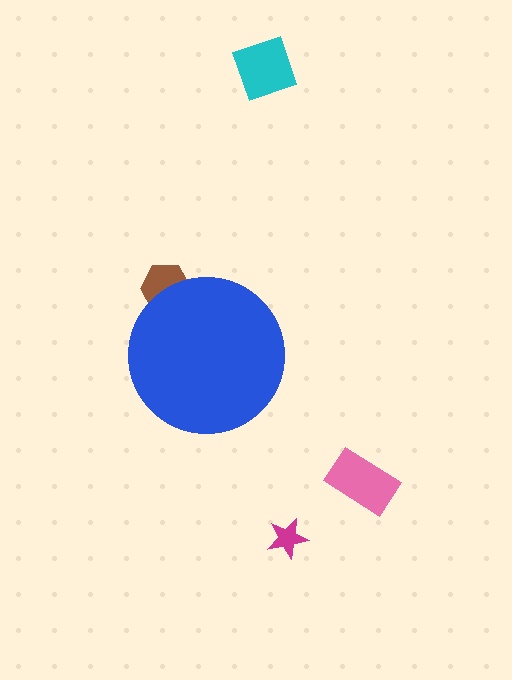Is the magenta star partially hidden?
No, the magenta star is fully visible.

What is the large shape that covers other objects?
A blue circle.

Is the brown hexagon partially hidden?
Yes, the brown hexagon is partially hidden behind the blue circle.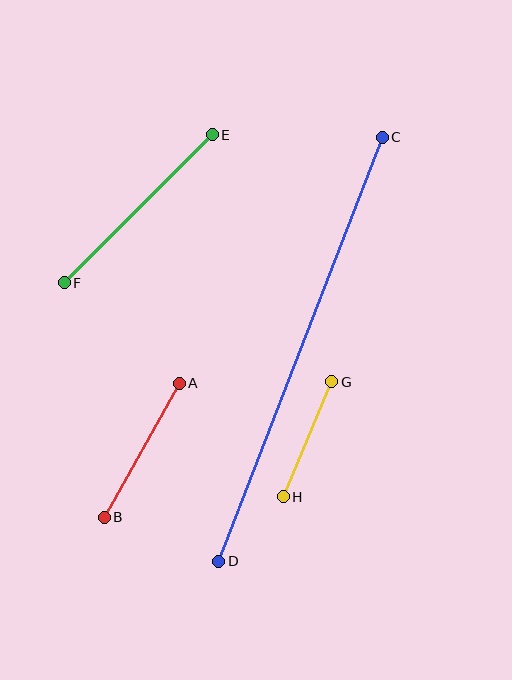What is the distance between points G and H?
The distance is approximately 125 pixels.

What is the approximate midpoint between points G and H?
The midpoint is at approximately (307, 439) pixels.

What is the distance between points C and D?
The distance is approximately 454 pixels.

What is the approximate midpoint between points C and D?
The midpoint is at approximately (300, 349) pixels.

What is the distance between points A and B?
The distance is approximately 154 pixels.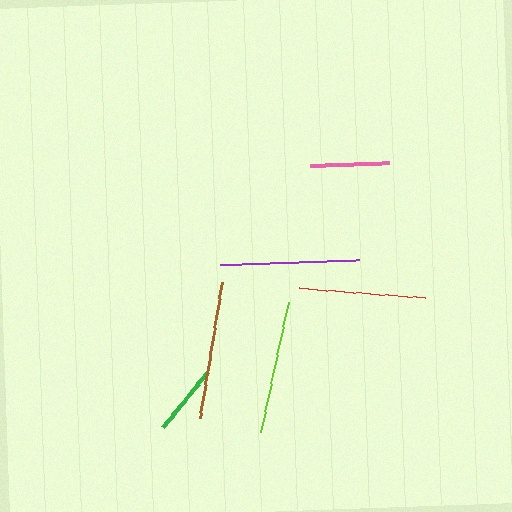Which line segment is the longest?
The purple line is the longest at approximately 139 pixels.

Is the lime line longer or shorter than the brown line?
The brown line is longer than the lime line.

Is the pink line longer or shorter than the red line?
The red line is longer than the pink line.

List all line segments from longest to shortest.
From longest to shortest: purple, brown, lime, red, pink, green.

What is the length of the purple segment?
The purple segment is approximately 139 pixels long.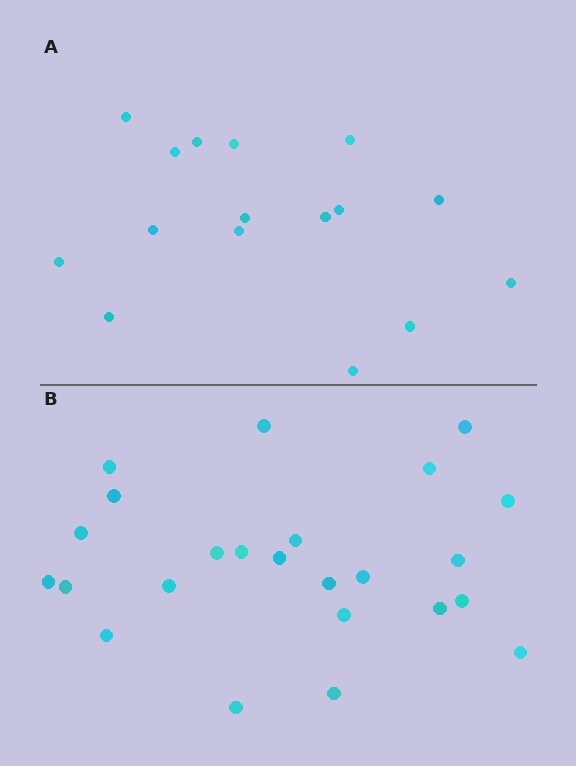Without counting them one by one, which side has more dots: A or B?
Region B (the bottom region) has more dots.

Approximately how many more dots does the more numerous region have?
Region B has roughly 8 or so more dots than region A.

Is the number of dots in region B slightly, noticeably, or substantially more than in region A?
Region B has substantially more. The ratio is roughly 1.5 to 1.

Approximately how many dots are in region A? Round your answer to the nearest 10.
About 20 dots. (The exact count is 16, which rounds to 20.)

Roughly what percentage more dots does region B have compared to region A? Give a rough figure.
About 50% more.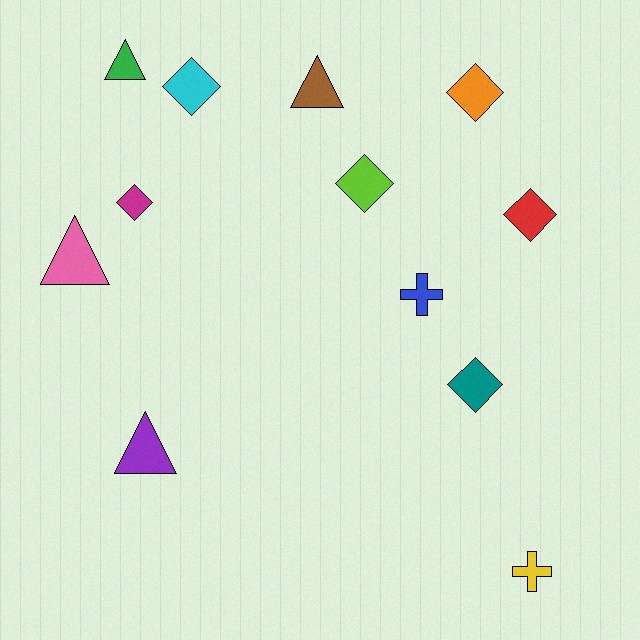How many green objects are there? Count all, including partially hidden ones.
There is 1 green object.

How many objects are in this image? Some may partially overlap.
There are 12 objects.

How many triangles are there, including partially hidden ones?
There are 4 triangles.